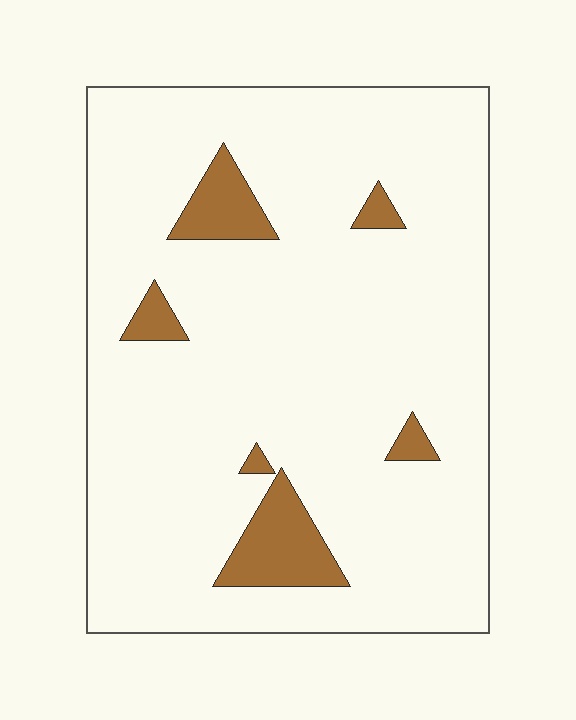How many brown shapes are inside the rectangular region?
6.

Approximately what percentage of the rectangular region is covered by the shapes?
Approximately 10%.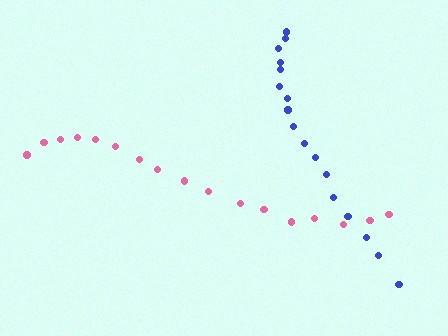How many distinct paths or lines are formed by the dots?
There are 2 distinct paths.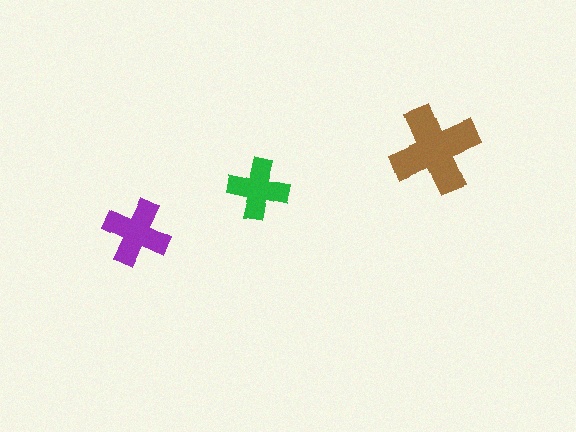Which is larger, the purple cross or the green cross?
The purple one.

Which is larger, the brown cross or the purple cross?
The brown one.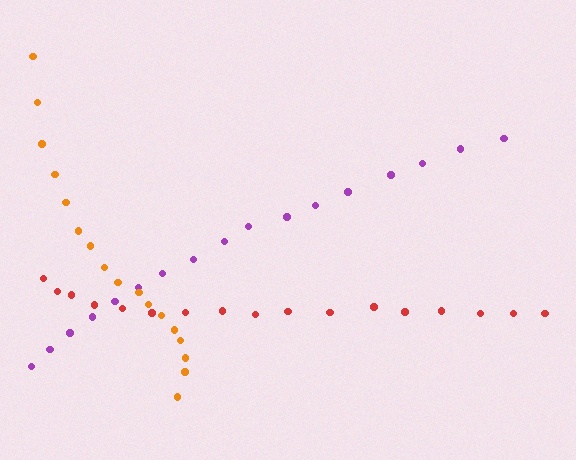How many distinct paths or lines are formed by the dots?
There are 3 distinct paths.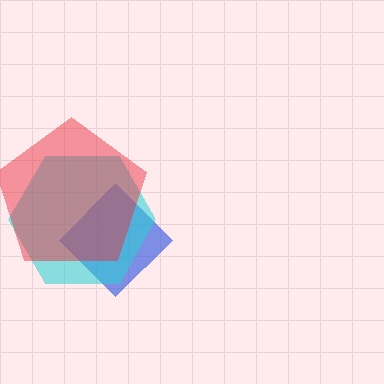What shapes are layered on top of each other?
The layered shapes are: a blue diamond, a cyan hexagon, a red pentagon.